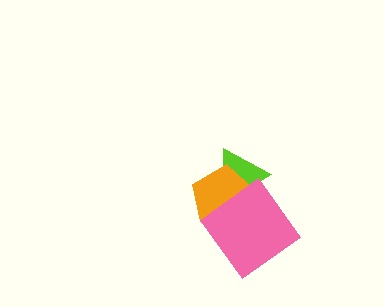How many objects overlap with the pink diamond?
2 objects overlap with the pink diamond.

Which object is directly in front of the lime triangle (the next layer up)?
The orange pentagon is directly in front of the lime triangle.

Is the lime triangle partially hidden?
Yes, it is partially covered by another shape.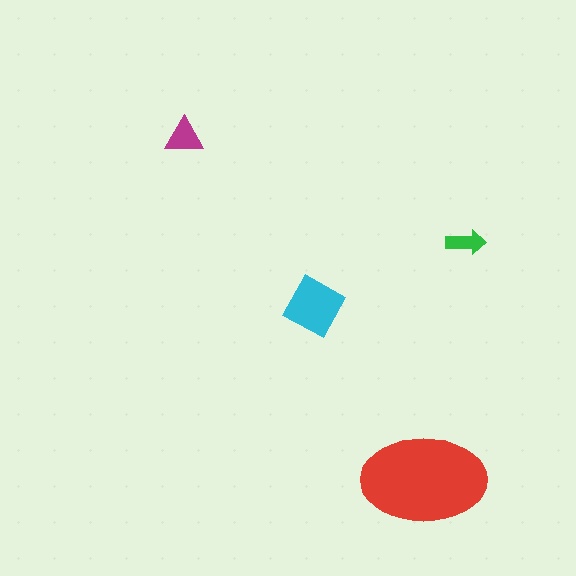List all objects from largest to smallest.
The red ellipse, the cyan diamond, the magenta triangle, the green arrow.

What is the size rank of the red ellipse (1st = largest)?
1st.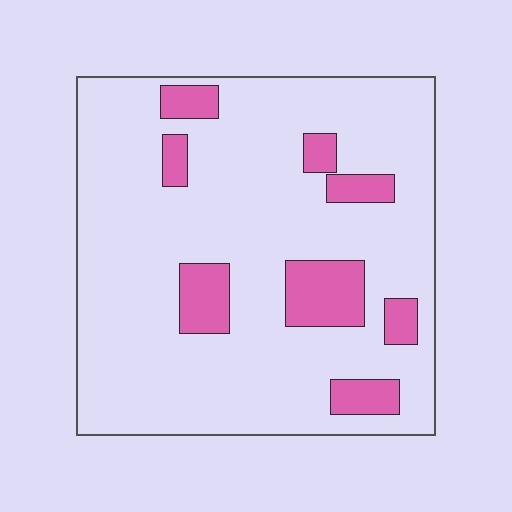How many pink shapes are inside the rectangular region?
8.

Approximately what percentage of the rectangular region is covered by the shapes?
Approximately 15%.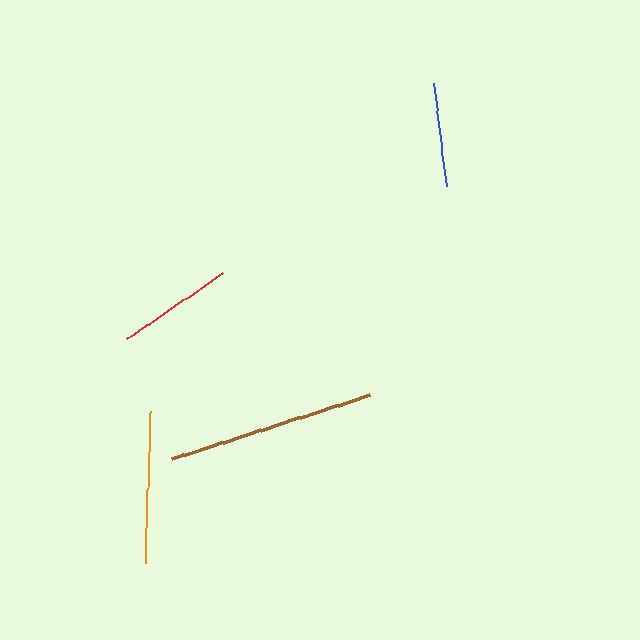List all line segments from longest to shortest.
From longest to shortest: brown, orange, red, blue.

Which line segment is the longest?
The brown line is the longest at approximately 207 pixels.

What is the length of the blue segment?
The blue segment is approximately 104 pixels long.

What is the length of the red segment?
The red segment is approximately 117 pixels long.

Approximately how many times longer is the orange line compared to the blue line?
The orange line is approximately 1.5 times the length of the blue line.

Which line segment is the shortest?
The blue line is the shortest at approximately 104 pixels.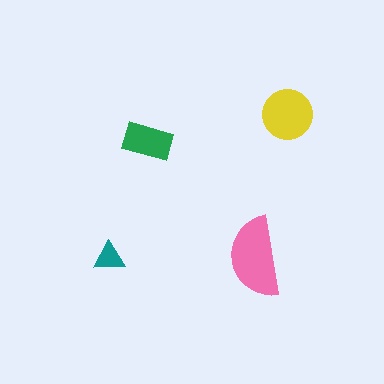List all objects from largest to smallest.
The pink semicircle, the yellow circle, the green rectangle, the teal triangle.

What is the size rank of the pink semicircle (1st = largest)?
1st.